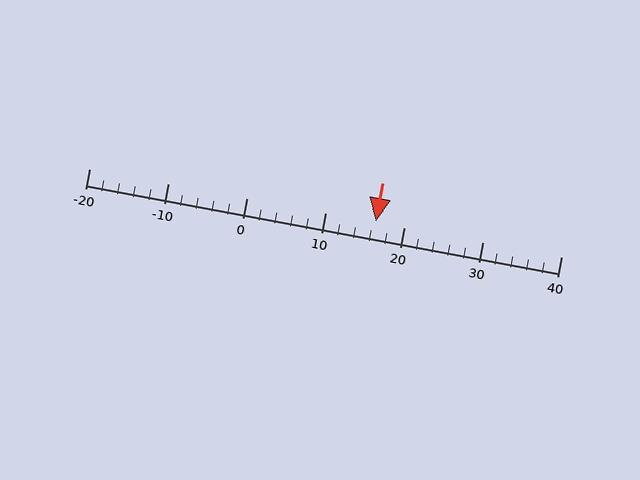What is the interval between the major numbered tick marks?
The major tick marks are spaced 10 units apart.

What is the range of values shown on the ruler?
The ruler shows values from -20 to 40.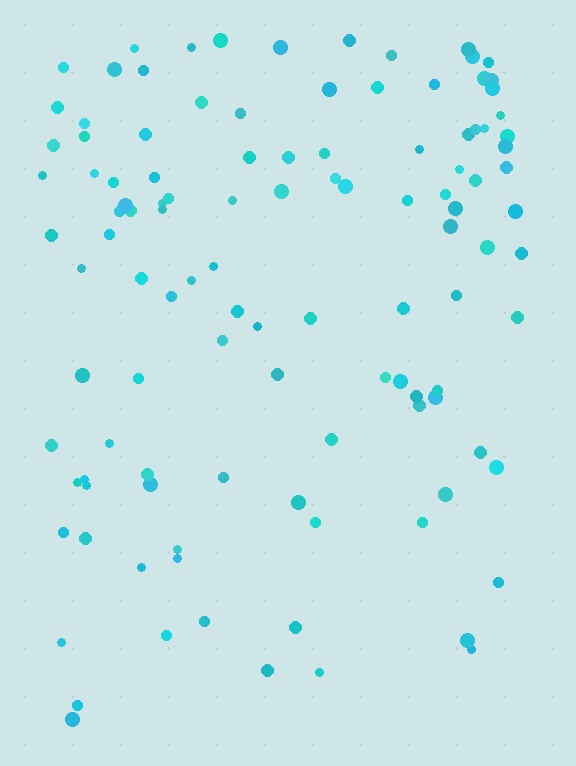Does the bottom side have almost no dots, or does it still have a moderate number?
Still a moderate number, just noticeably fewer than the top.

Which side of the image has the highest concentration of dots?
The top.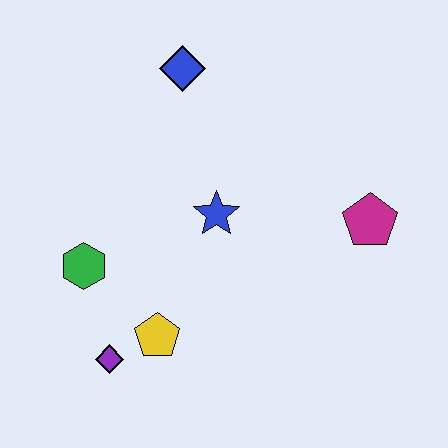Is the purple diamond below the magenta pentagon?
Yes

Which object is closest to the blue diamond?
The blue star is closest to the blue diamond.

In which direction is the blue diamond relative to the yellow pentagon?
The blue diamond is above the yellow pentagon.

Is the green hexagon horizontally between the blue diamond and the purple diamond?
No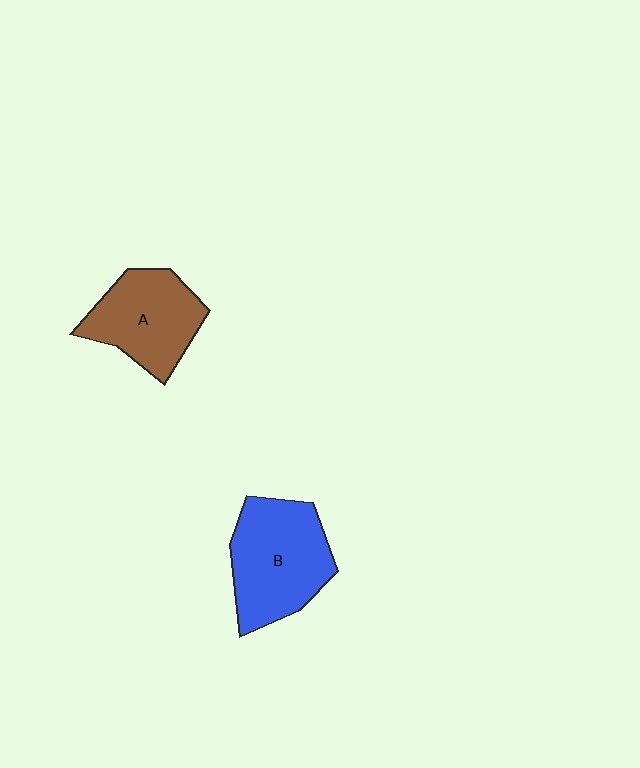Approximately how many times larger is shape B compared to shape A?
Approximately 1.2 times.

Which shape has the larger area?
Shape B (blue).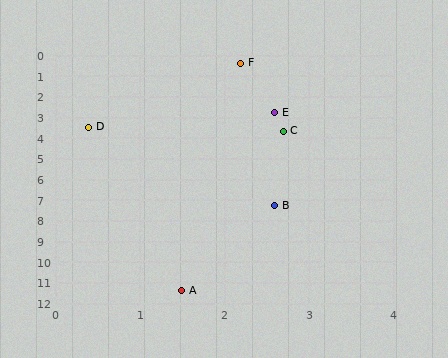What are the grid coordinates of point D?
Point D is at approximately (0.4, 3.5).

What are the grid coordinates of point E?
Point E is at approximately (2.6, 2.8).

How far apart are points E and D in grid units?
Points E and D are about 2.3 grid units apart.